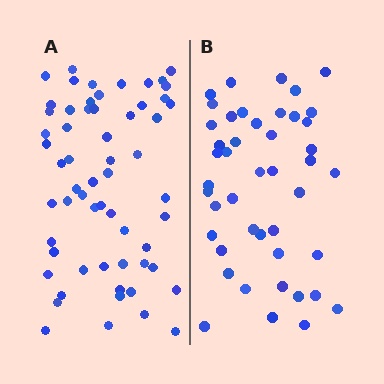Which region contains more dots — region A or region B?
Region A (the left region) has more dots.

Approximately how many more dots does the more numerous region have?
Region A has approximately 15 more dots than region B.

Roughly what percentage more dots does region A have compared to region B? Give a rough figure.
About 35% more.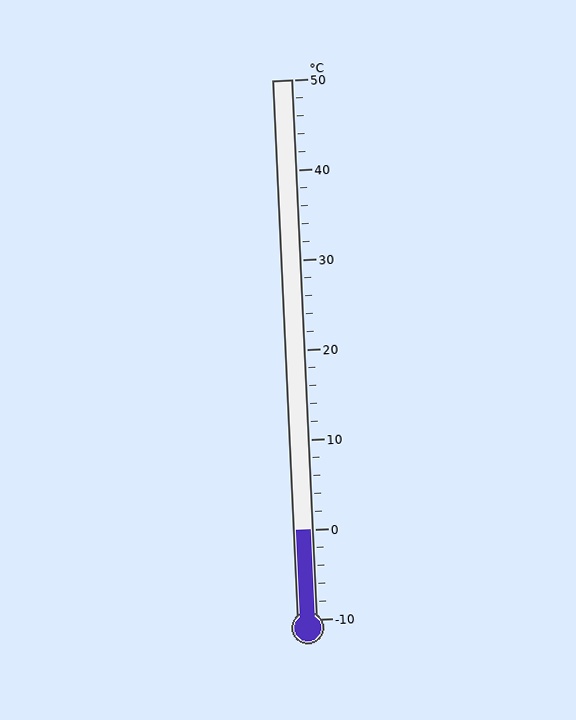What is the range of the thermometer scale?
The thermometer scale ranges from -10°C to 50°C.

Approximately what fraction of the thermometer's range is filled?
The thermometer is filled to approximately 15% of its range.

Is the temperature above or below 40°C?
The temperature is below 40°C.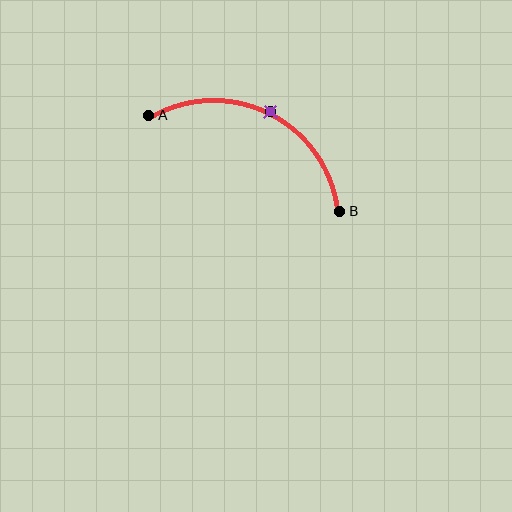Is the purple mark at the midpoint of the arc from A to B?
Yes. The purple mark lies on the arc at equal arc-length from both A and B — it is the arc midpoint.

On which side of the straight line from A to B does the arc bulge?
The arc bulges above the straight line connecting A and B.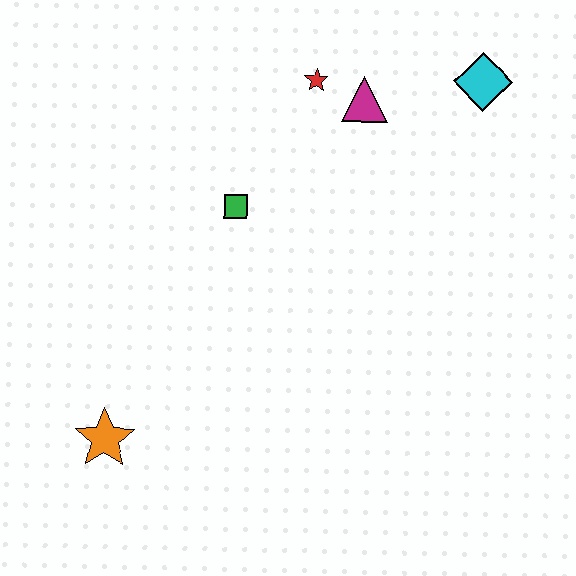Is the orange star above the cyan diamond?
No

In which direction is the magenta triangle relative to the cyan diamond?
The magenta triangle is to the left of the cyan diamond.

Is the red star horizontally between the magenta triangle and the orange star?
Yes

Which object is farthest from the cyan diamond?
The orange star is farthest from the cyan diamond.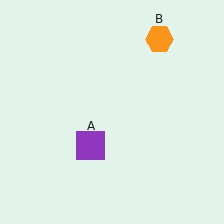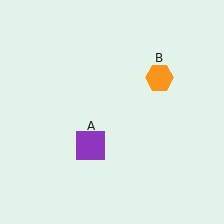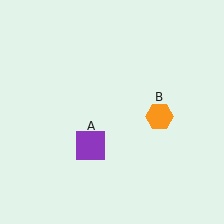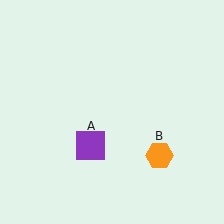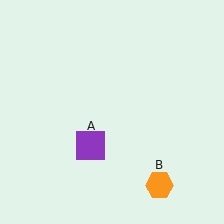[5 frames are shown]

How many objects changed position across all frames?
1 object changed position: orange hexagon (object B).